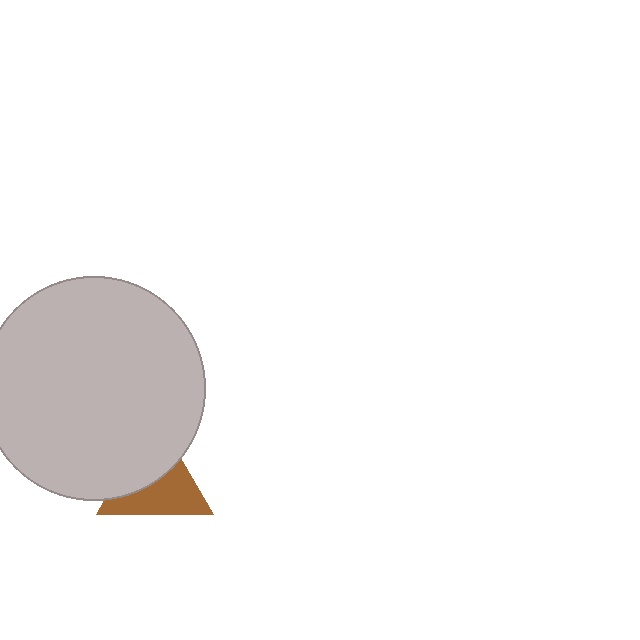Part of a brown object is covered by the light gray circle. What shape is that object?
It is a triangle.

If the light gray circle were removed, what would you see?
You would see the complete brown triangle.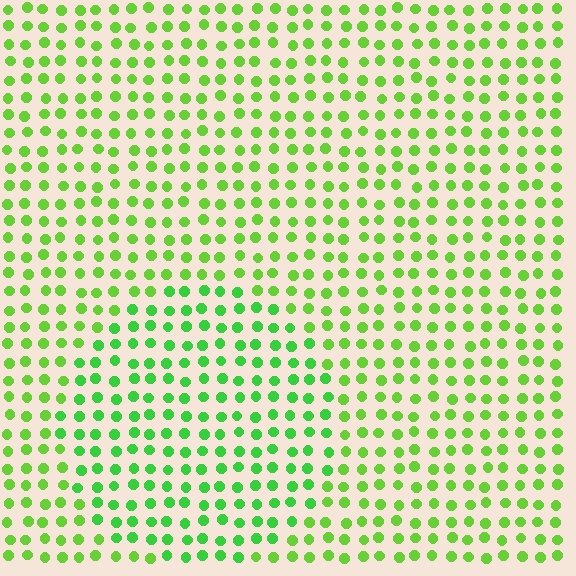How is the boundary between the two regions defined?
The boundary is defined purely by a slight shift in hue (about 22 degrees). Spacing, size, and orientation are identical on both sides.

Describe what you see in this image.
The image is filled with small lime elements in a uniform arrangement. A circle-shaped region is visible where the elements are tinted to a slightly different hue, forming a subtle color boundary.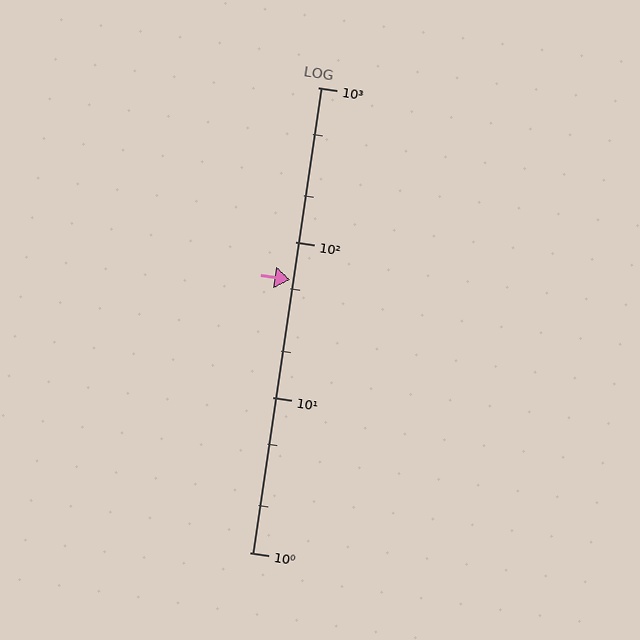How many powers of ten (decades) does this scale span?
The scale spans 3 decades, from 1 to 1000.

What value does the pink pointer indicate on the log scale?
The pointer indicates approximately 57.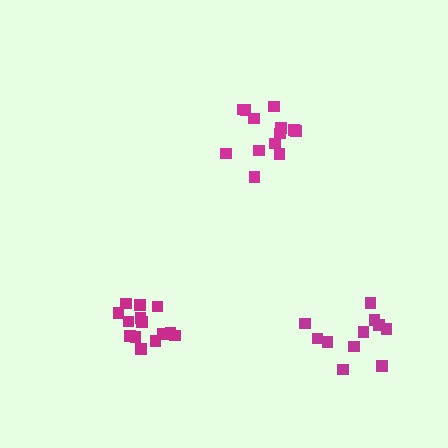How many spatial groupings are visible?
There are 3 spatial groupings.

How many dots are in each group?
Group 1: 13 dots, Group 2: 11 dots, Group 3: 14 dots (38 total).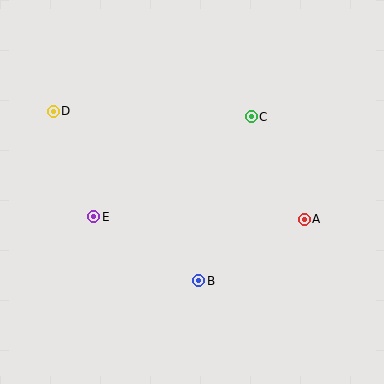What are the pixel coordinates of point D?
Point D is at (53, 111).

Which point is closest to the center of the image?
Point B at (199, 281) is closest to the center.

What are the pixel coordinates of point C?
Point C is at (251, 117).